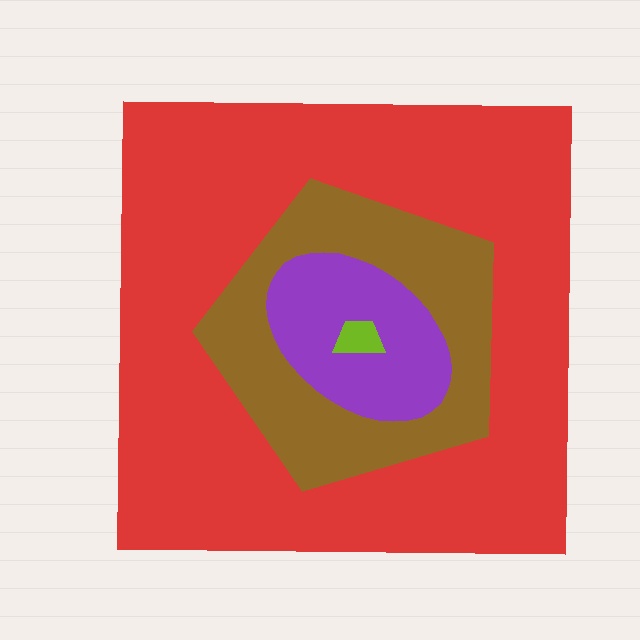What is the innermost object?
The lime trapezoid.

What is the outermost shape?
The red square.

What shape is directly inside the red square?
The brown pentagon.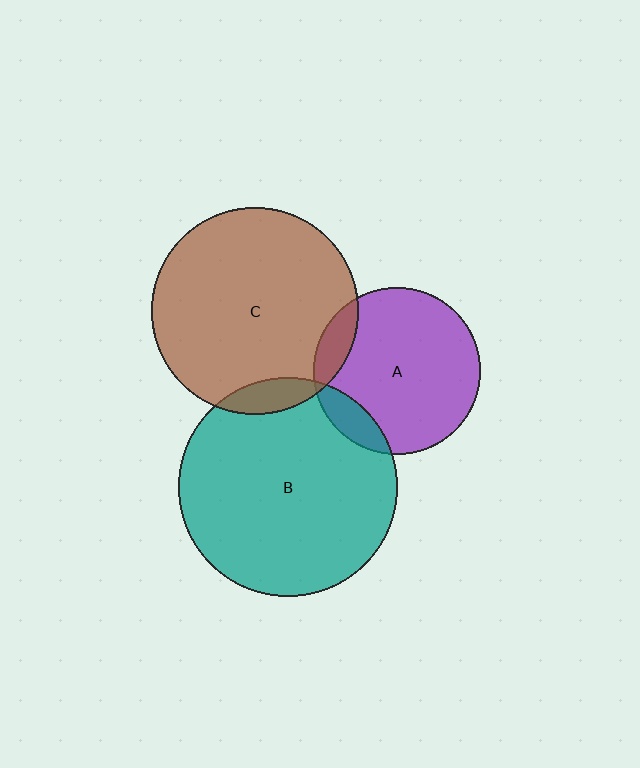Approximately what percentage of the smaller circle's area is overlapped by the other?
Approximately 10%.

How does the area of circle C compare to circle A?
Approximately 1.5 times.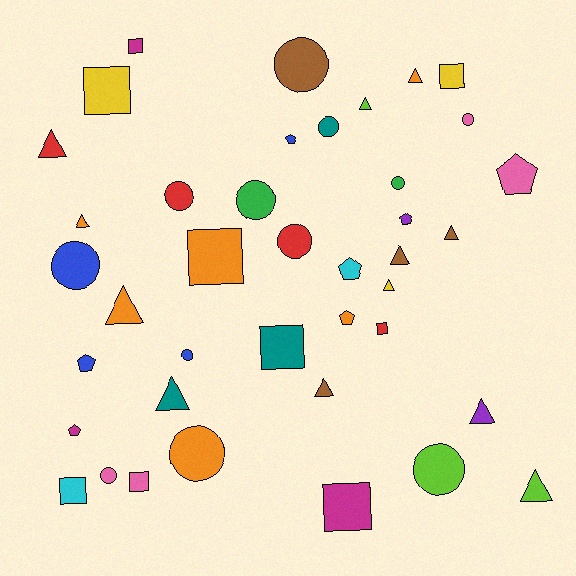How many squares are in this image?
There are 9 squares.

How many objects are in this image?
There are 40 objects.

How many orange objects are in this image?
There are 6 orange objects.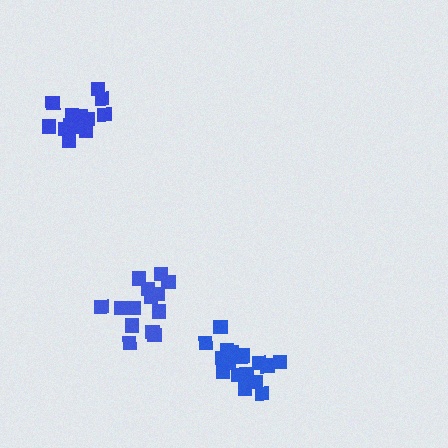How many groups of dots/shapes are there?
There are 3 groups.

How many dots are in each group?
Group 1: 14 dots, Group 2: 18 dots, Group 3: 14 dots (46 total).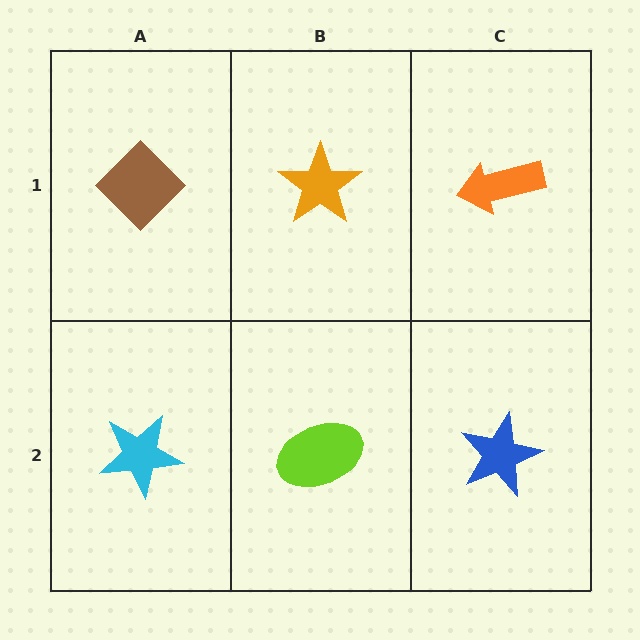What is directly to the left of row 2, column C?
A lime ellipse.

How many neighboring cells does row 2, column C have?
2.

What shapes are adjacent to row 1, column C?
A blue star (row 2, column C), an orange star (row 1, column B).